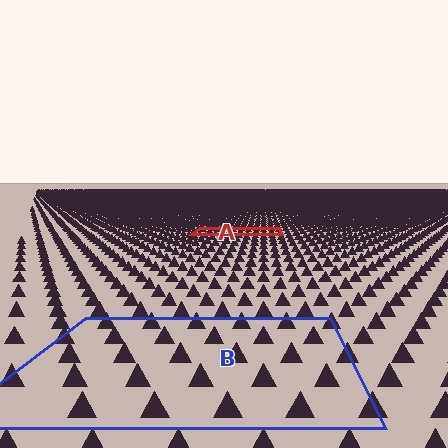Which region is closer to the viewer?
Region B is closer. The texture elements there are larger and more spread out.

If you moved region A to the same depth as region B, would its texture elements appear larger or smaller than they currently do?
They would appear larger. At a closer depth, the same texture elements are projected at a bigger on-screen size.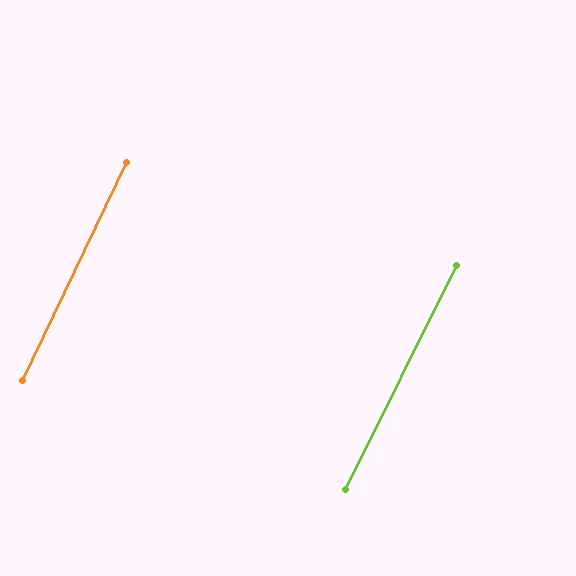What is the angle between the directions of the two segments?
Approximately 1 degree.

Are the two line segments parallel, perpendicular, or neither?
Parallel — their directions differ by only 0.9°.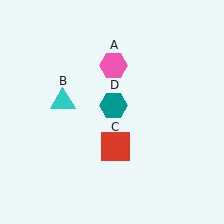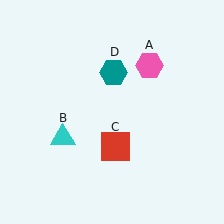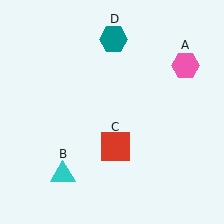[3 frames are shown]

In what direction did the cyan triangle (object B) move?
The cyan triangle (object B) moved down.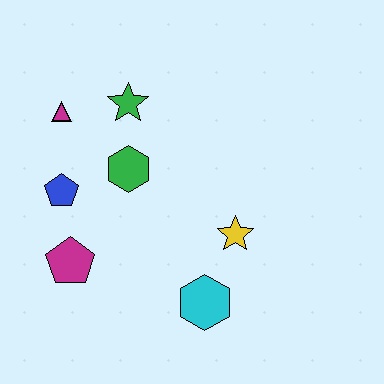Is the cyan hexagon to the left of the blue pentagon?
No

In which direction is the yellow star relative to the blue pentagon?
The yellow star is to the right of the blue pentagon.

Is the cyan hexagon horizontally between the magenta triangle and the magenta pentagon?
No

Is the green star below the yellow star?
No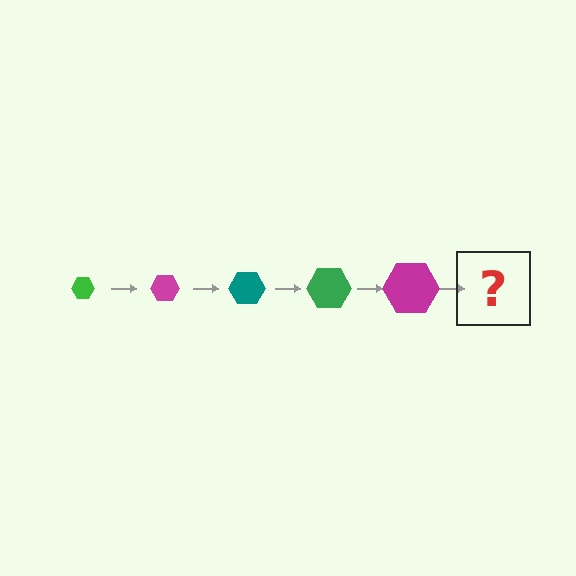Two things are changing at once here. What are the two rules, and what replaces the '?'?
The two rules are that the hexagon grows larger each step and the color cycles through green, magenta, and teal. The '?' should be a teal hexagon, larger than the previous one.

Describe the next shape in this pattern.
It should be a teal hexagon, larger than the previous one.